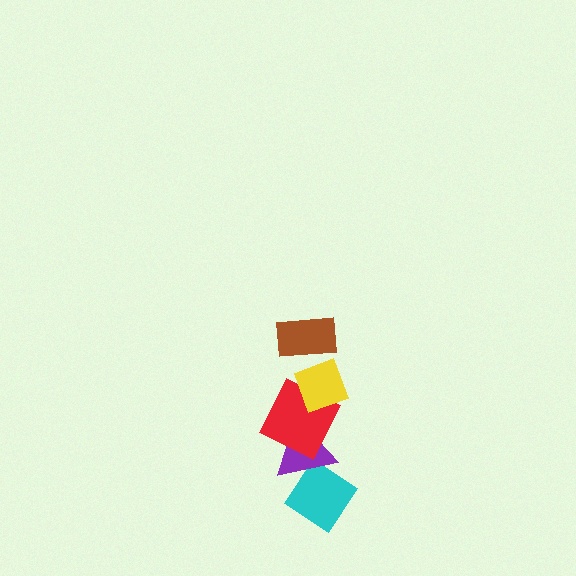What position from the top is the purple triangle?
The purple triangle is 4th from the top.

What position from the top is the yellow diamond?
The yellow diamond is 2nd from the top.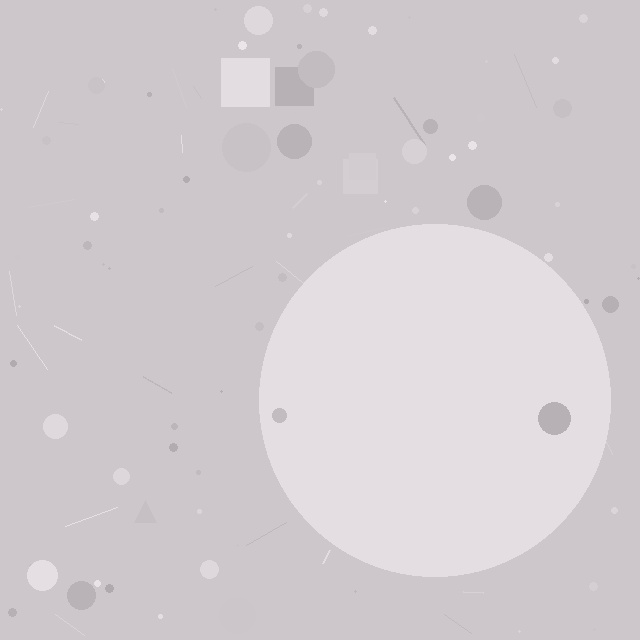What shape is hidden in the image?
A circle is hidden in the image.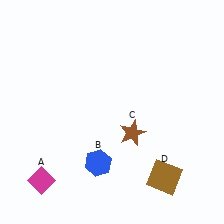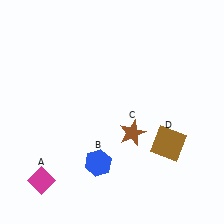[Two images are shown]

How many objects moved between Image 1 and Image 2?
1 object moved between the two images.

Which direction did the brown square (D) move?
The brown square (D) moved up.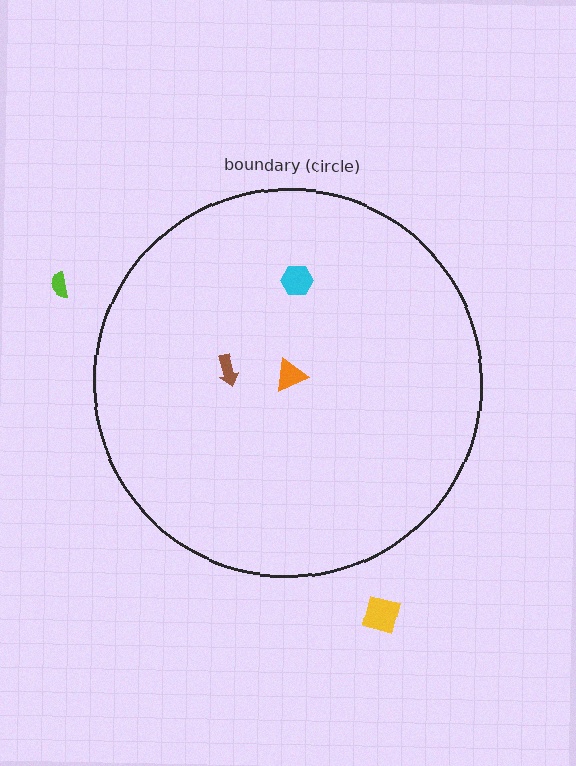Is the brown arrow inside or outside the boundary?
Inside.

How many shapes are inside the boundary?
3 inside, 2 outside.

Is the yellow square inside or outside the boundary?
Outside.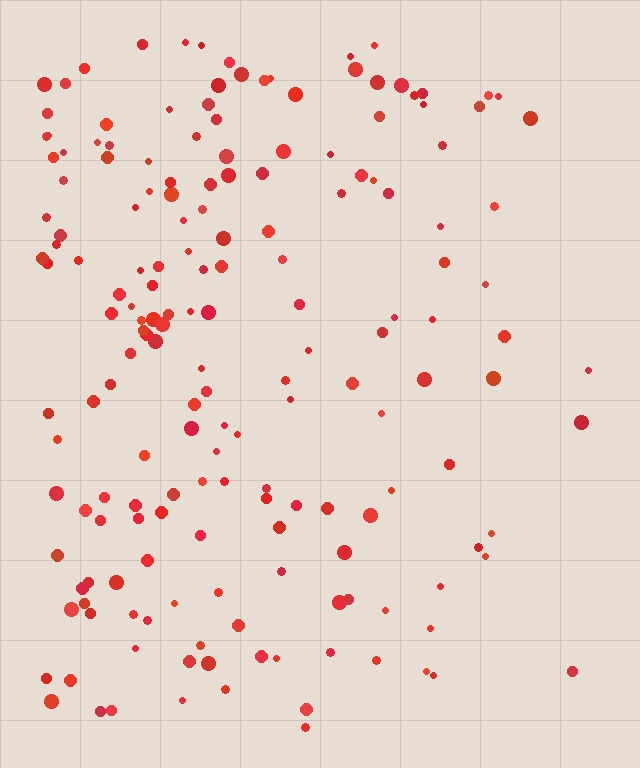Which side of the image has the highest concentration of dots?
The left.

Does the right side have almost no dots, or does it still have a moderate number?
Still a moderate number, just noticeably fewer than the left.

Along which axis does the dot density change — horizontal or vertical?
Horizontal.